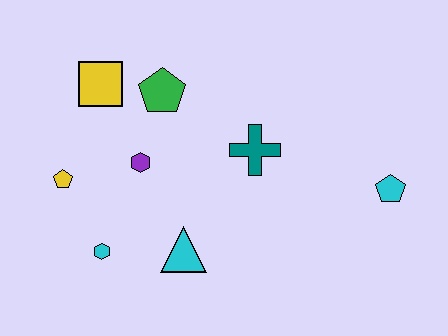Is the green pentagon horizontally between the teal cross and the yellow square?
Yes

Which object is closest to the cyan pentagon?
The teal cross is closest to the cyan pentagon.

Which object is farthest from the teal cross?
The yellow pentagon is farthest from the teal cross.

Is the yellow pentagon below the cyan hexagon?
No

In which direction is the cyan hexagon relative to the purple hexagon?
The cyan hexagon is below the purple hexagon.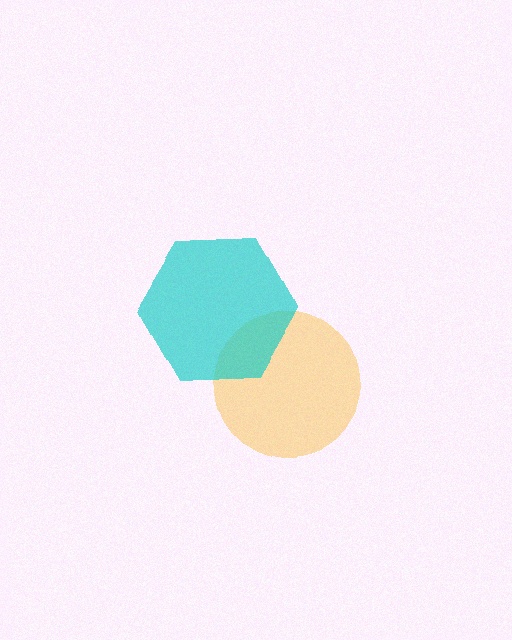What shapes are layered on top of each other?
The layered shapes are: a yellow circle, a cyan hexagon.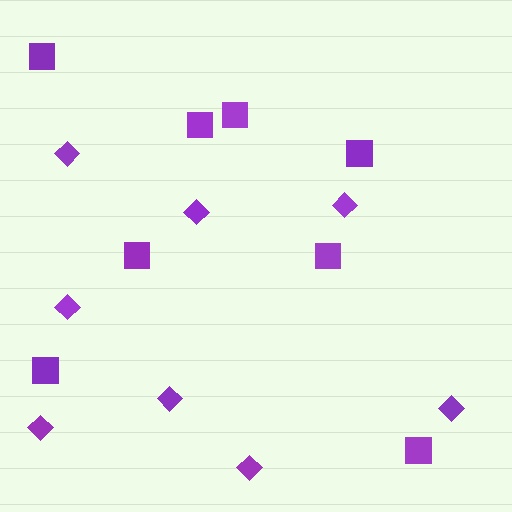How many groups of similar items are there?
There are 2 groups: one group of diamonds (8) and one group of squares (8).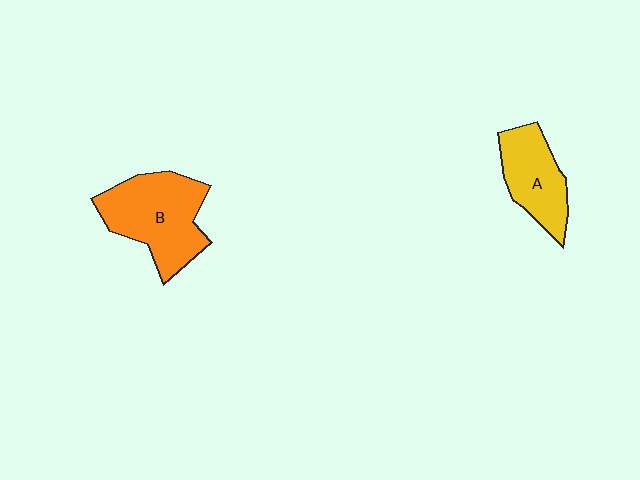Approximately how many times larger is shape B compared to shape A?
Approximately 1.5 times.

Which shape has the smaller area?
Shape A (yellow).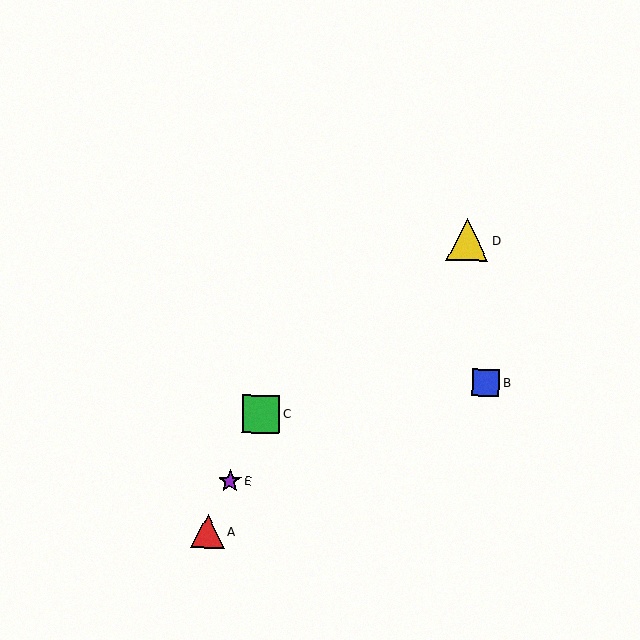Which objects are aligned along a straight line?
Objects A, C, E are aligned along a straight line.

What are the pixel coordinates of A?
Object A is at (207, 531).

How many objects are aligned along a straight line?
3 objects (A, C, E) are aligned along a straight line.